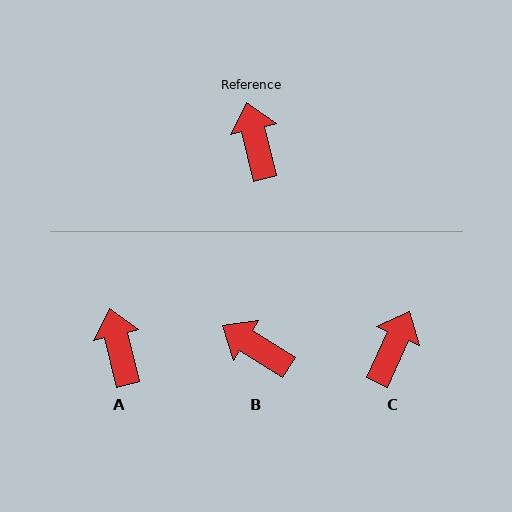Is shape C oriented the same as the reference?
No, it is off by about 38 degrees.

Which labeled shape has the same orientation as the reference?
A.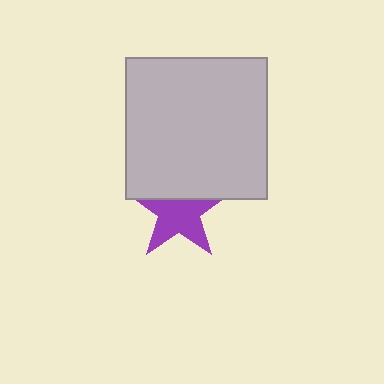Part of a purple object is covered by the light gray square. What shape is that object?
It is a star.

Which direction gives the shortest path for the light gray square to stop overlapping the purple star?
Moving up gives the shortest separation.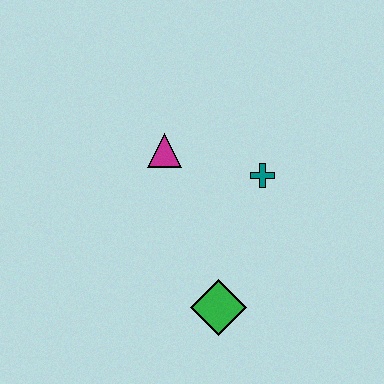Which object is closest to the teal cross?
The magenta triangle is closest to the teal cross.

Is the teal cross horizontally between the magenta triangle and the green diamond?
No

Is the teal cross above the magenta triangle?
No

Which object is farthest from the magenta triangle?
The green diamond is farthest from the magenta triangle.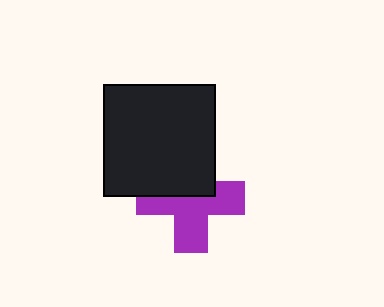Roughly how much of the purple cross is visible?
About half of it is visible (roughly 59%).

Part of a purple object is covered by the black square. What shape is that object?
It is a cross.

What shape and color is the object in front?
The object in front is a black square.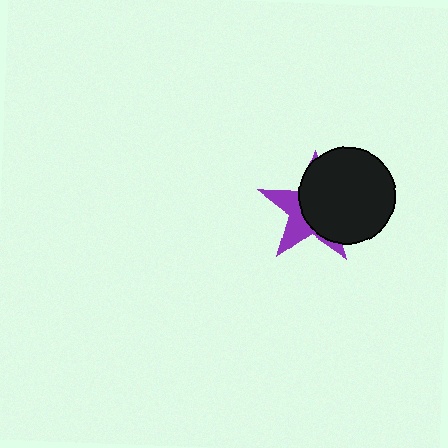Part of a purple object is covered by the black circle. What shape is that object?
It is a star.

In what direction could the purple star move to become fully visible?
The purple star could move left. That would shift it out from behind the black circle entirely.